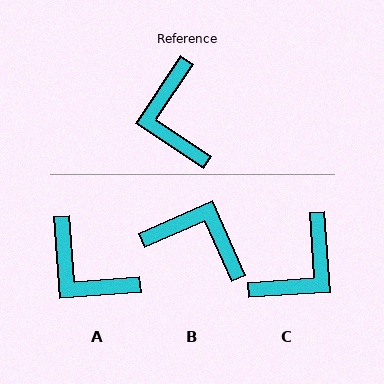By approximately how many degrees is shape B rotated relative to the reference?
Approximately 123 degrees clockwise.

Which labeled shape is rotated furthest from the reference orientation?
C, about 128 degrees away.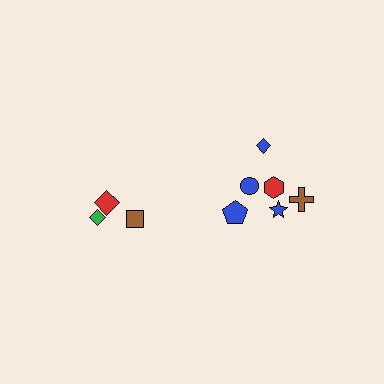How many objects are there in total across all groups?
There are 9 objects.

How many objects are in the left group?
There are 3 objects.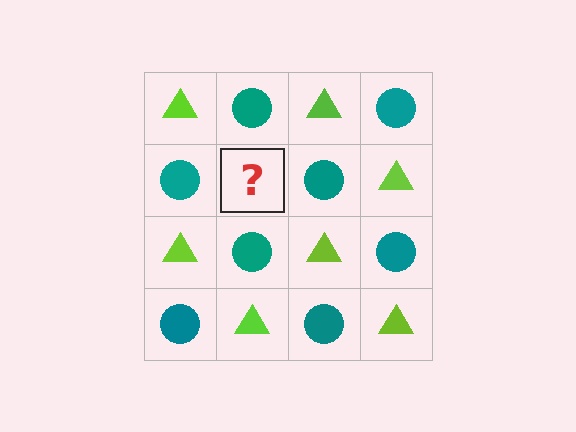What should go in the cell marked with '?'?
The missing cell should contain a lime triangle.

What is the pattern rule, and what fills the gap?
The rule is that it alternates lime triangle and teal circle in a checkerboard pattern. The gap should be filled with a lime triangle.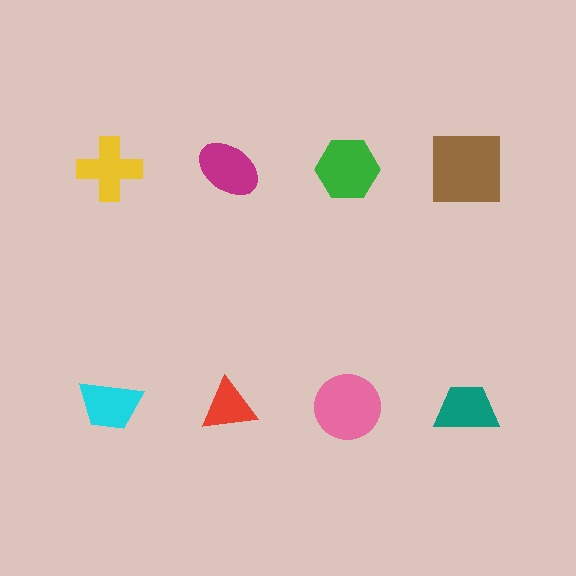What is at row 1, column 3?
A green hexagon.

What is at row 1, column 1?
A yellow cross.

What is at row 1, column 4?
A brown square.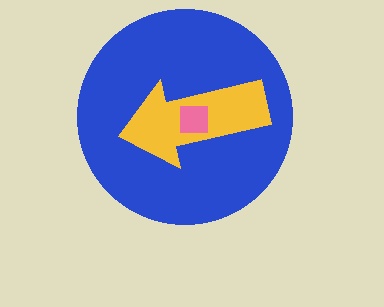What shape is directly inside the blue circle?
The yellow arrow.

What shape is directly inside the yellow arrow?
The pink square.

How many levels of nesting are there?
3.